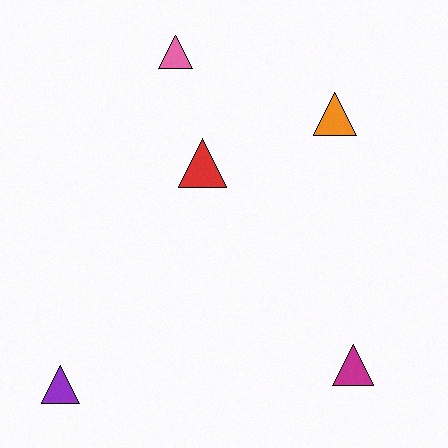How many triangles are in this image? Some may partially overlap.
There are 5 triangles.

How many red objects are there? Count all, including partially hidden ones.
There is 1 red object.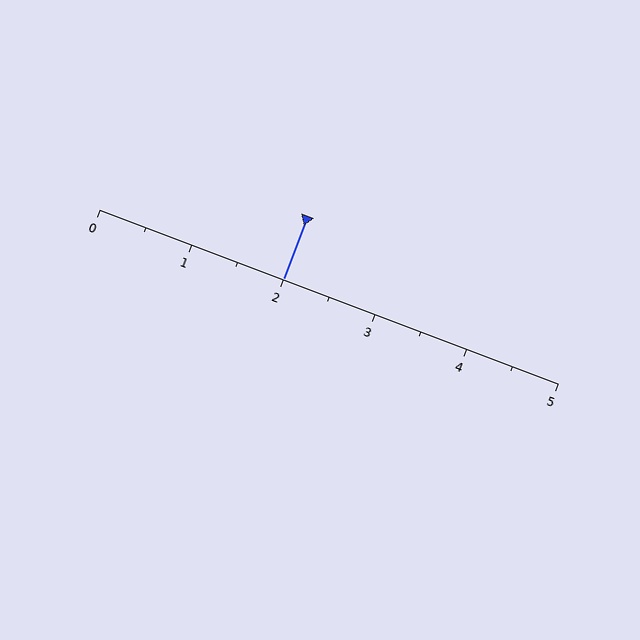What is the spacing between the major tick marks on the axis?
The major ticks are spaced 1 apart.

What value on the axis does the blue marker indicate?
The marker indicates approximately 2.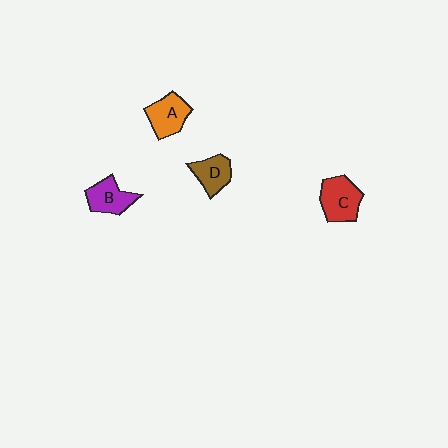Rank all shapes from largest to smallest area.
From largest to smallest: C (red), A (orange), B (purple), D (brown).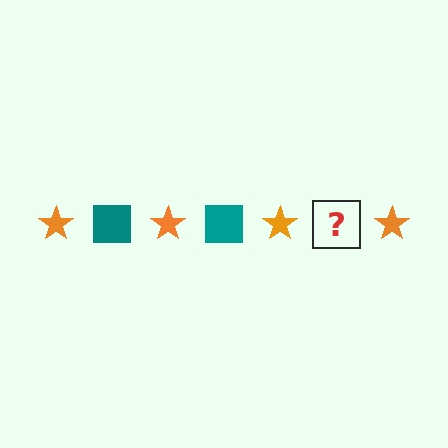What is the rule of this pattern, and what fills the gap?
The rule is that the pattern alternates between orange star and teal square. The gap should be filled with a teal square.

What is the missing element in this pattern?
The missing element is a teal square.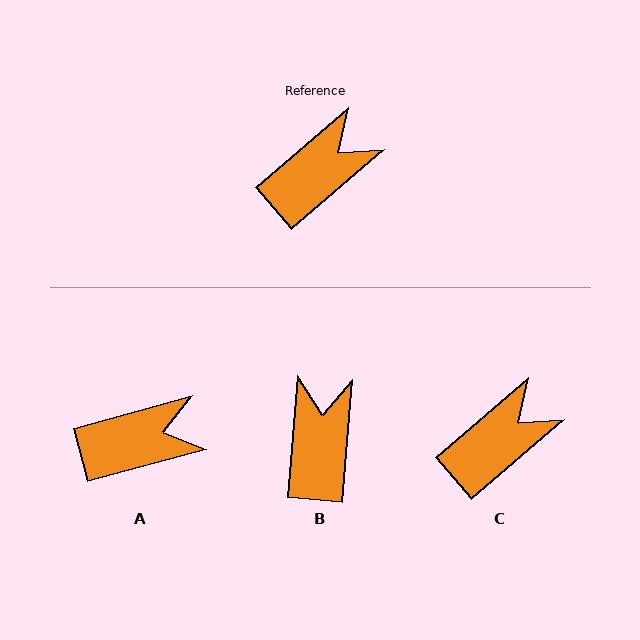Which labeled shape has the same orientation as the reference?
C.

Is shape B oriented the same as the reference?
No, it is off by about 45 degrees.